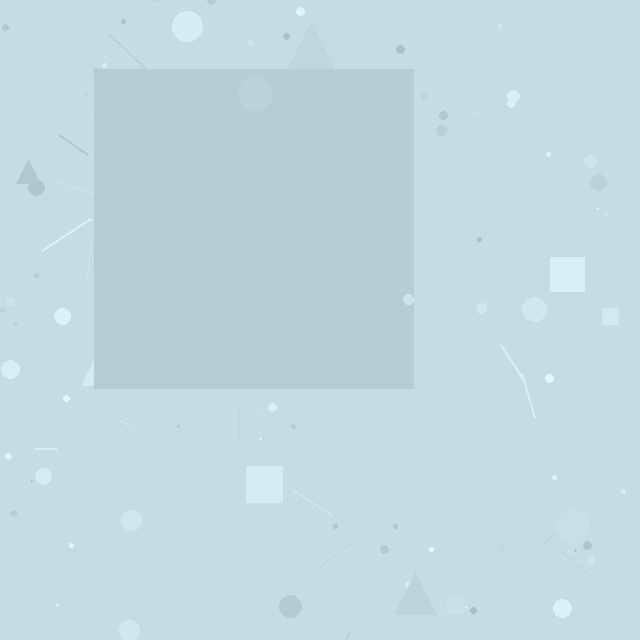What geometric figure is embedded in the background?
A square is embedded in the background.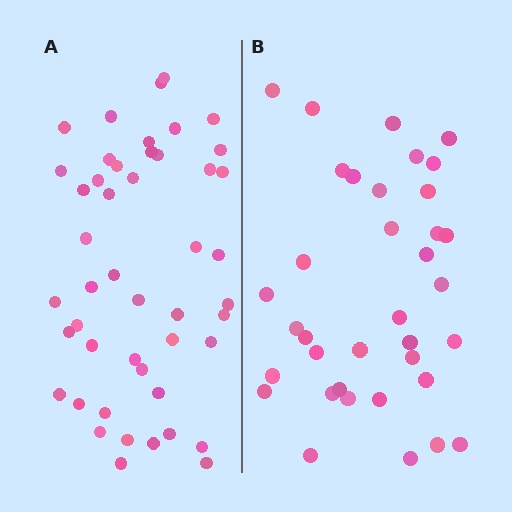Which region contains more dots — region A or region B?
Region A (the left region) has more dots.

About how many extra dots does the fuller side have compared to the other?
Region A has roughly 12 or so more dots than region B.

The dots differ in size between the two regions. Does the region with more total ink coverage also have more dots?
No. Region B has more total ink coverage because its dots are larger, but region A actually contains more individual dots. Total area can be misleading — the number of items is what matters here.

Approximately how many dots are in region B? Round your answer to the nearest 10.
About 40 dots. (The exact count is 36, which rounds to 40.)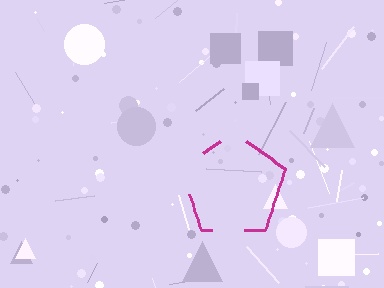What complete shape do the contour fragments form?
The contour fragments form a pentagon.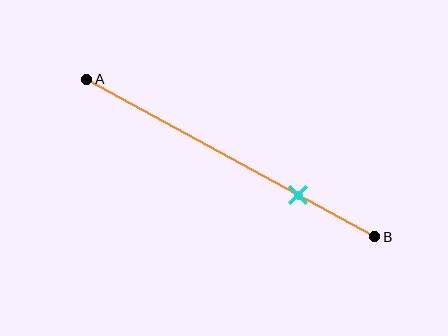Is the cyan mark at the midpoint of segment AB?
No, the mark is at about 75% from A, not at the 50% midpoint.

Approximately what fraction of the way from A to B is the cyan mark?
The cyan mark is approximately 75% of the way from A to B.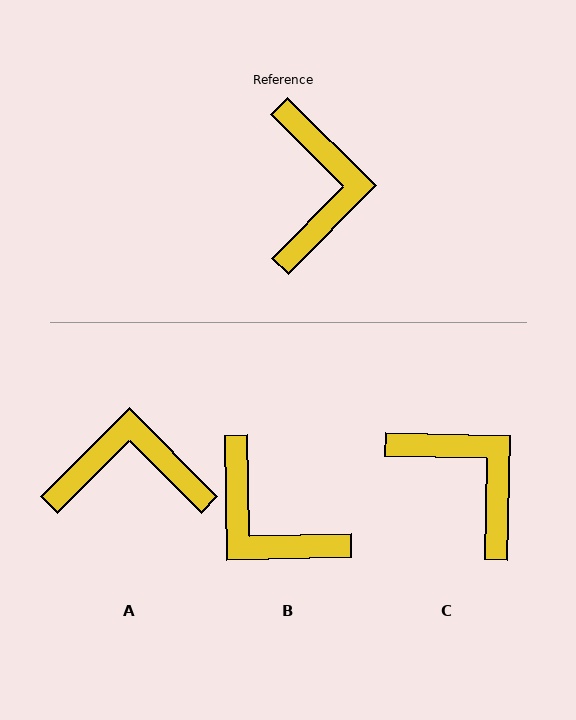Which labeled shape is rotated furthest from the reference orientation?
B, about 134 degrees away.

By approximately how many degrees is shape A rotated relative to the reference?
Approximately 90 degrees counter-clockwise.